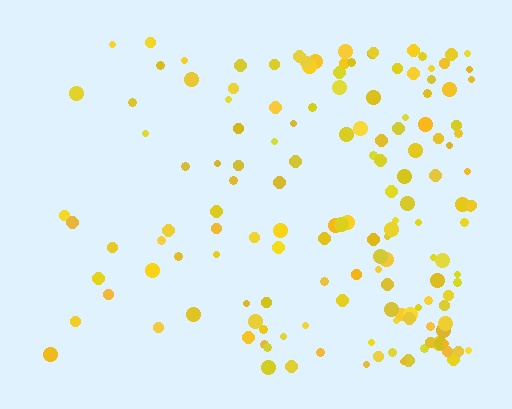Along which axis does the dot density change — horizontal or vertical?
Horizontal.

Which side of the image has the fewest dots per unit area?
The left.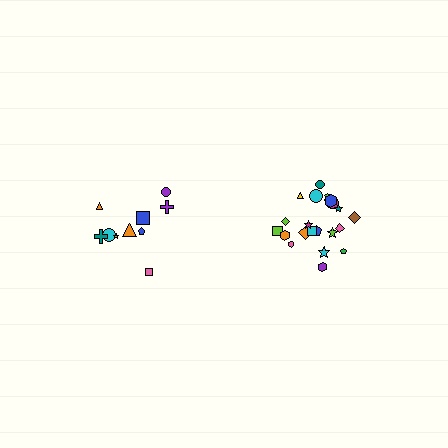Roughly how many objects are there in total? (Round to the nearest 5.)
Roughly 30 objects in total.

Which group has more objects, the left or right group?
The right group.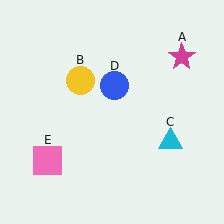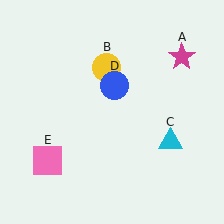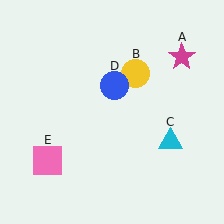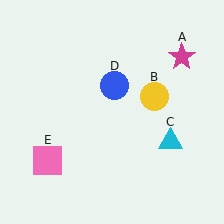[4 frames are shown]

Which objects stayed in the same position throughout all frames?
Magenta star (object A) and cyan triangle (object C) and blue circle (object D) and pink square (object E) remained stationary.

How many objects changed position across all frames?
1 object changed position: yellow circle (object B).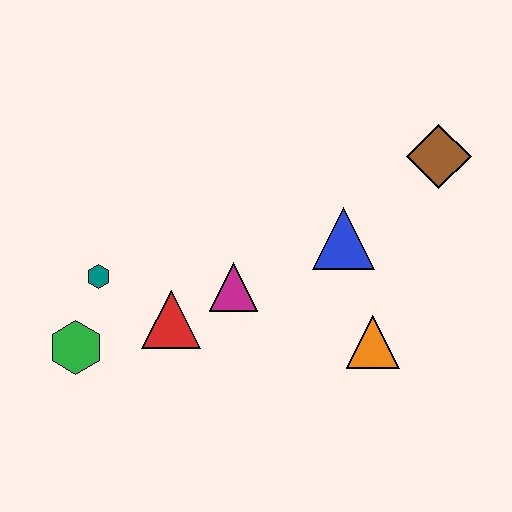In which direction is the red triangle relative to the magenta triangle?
The red triangle is to the left of the magenta triangle.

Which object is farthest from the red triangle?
The brown diamond is farthest from the red triangle.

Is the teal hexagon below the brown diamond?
Yes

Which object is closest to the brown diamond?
The blue triangle is closest to the brown diamond.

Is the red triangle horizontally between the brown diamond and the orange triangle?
No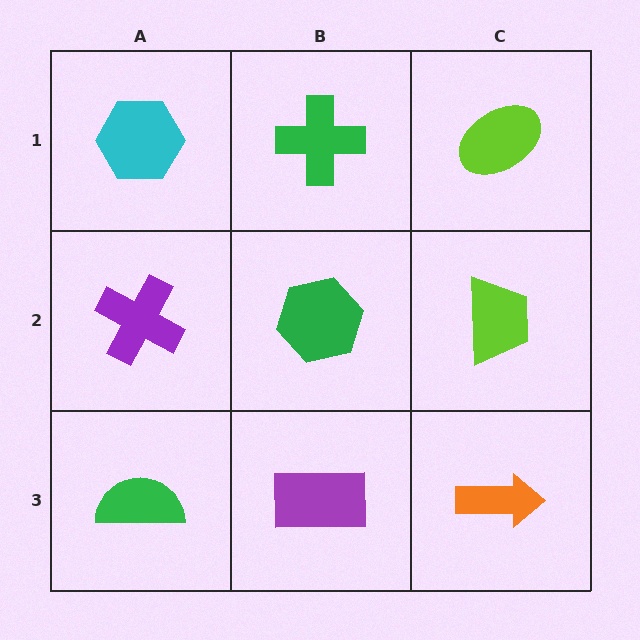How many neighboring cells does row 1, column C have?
2.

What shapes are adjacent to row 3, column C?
A lime trapezoid (row 2, column C), a purple rectangle (row 3, column B).